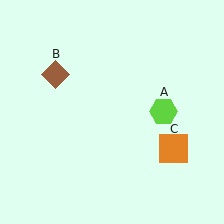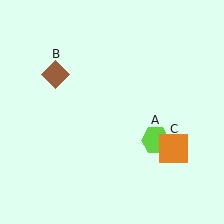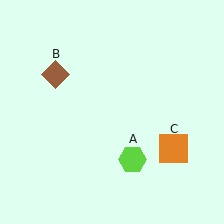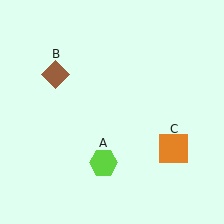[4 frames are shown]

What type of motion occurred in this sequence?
The lime hexagon (object A) rotated clockwise around the center of the scene.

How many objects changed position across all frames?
1 object changed position: lime hexagon (object A).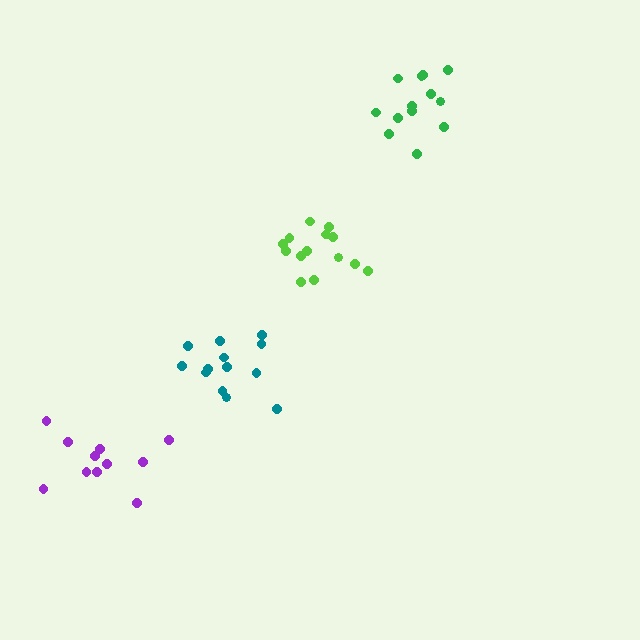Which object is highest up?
The green cluster is topmost.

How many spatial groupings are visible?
There are 4 spatial groupings.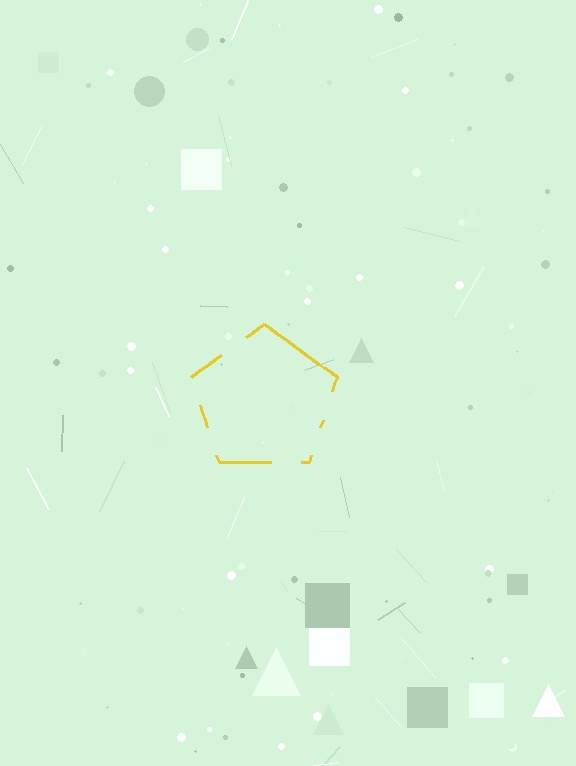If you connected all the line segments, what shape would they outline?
They would outline a pentagon.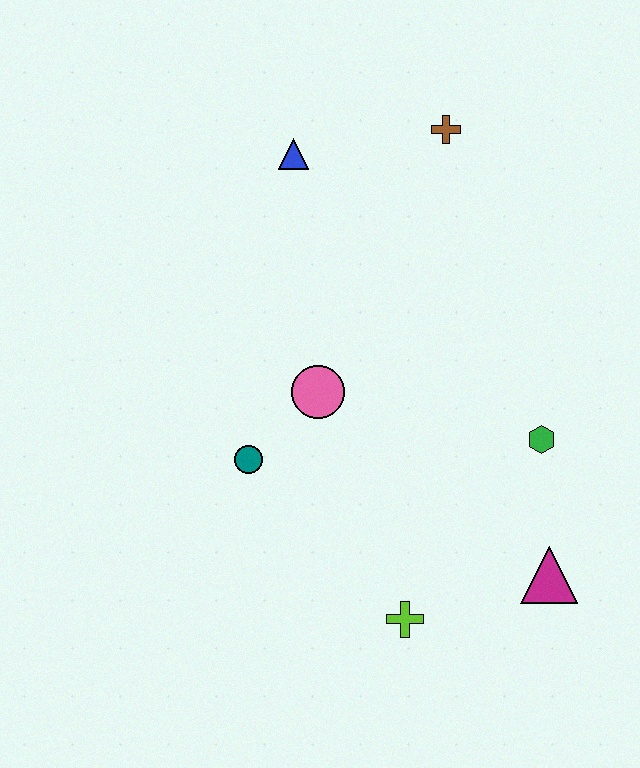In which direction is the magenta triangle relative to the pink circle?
The magenta triangle is to the right of the pink circle.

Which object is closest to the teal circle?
The pink circle is closest to the teal circle.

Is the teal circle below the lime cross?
No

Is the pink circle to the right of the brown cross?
No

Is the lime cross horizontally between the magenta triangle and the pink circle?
Yes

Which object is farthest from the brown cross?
The lime cross is farthest from the brown cross.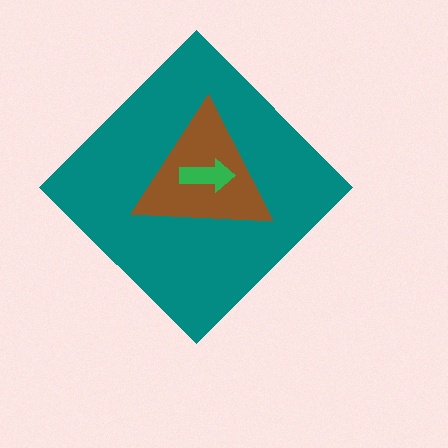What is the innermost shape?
The green arrow.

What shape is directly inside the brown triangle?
The green arrow.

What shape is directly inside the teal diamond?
The brown triangle.